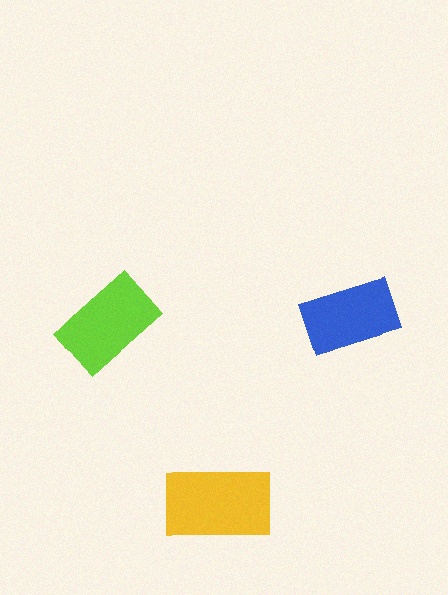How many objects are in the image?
There are 3 objects in the image.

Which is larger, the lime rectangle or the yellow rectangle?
The yellow one.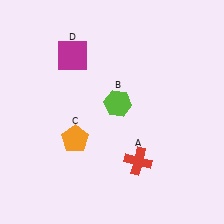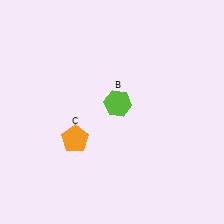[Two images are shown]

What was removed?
The magenta square (D), the red cross (A) were removed in Image 2.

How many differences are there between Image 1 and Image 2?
There are 2 differences between the two images.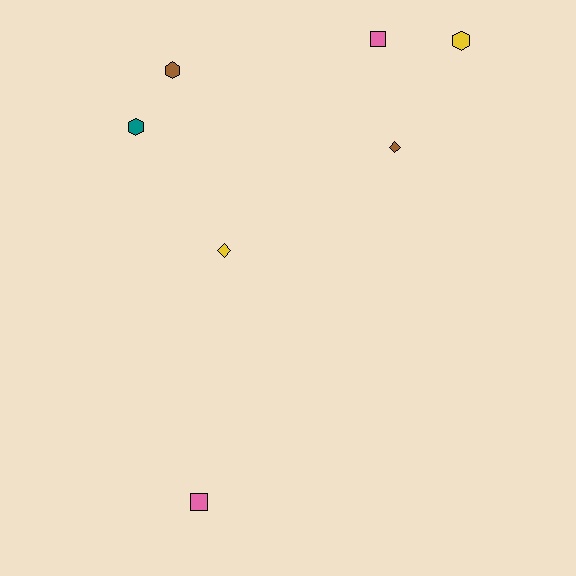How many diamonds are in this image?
There are 2 diamonds.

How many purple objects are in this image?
There are no purple objects.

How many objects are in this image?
There are 7 objects.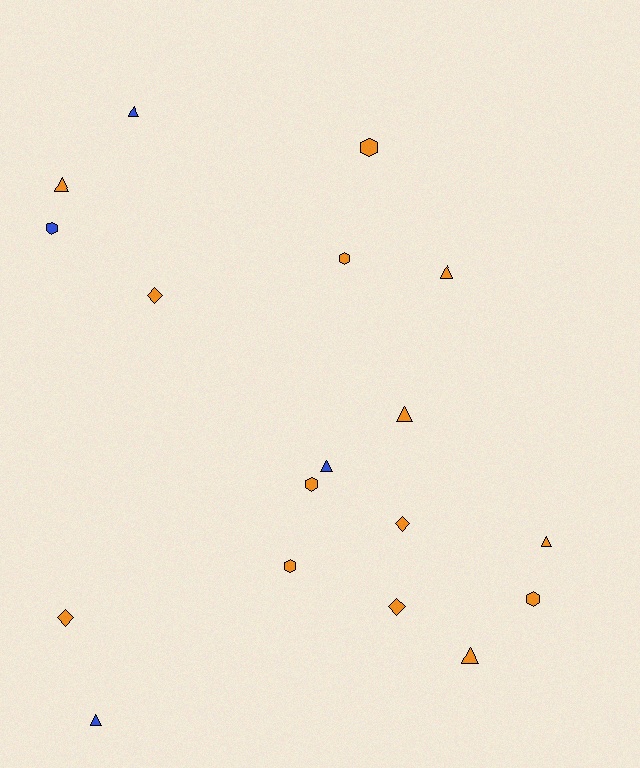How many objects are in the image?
There are 18 objects.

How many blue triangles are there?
There are 3 blue triangles.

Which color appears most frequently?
Orange, with 14 objects.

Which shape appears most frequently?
Triangle, with 8 objects.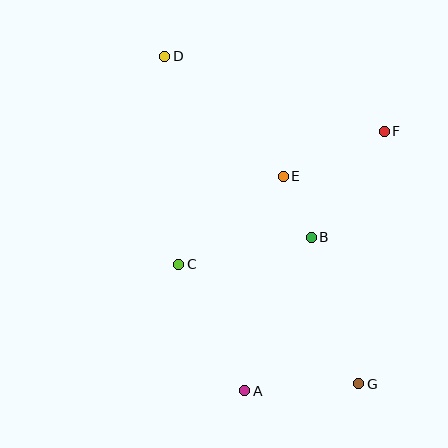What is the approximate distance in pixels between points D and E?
The distance between D and E is approximately 168 pixels.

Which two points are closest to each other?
Points B and E are closest to each other.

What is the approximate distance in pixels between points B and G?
The distance between B and G is approximately 154 pixels.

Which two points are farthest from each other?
Points D and G are farthest from each other.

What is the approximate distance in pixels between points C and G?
The distance between C and G is approximately 216 pixels.